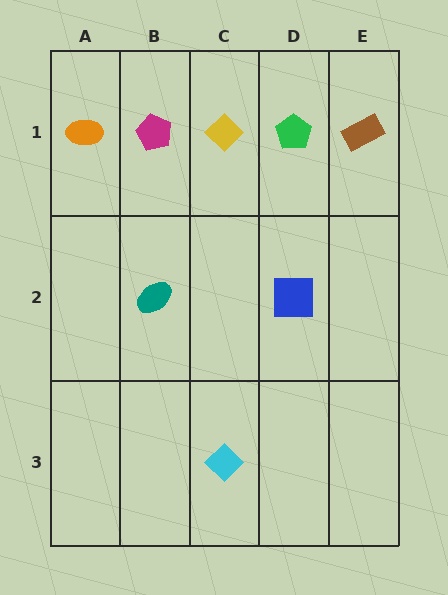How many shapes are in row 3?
1 shape.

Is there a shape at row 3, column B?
No, that cell is empty.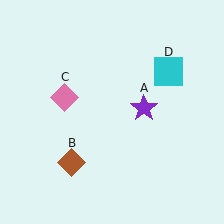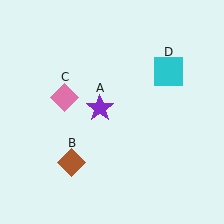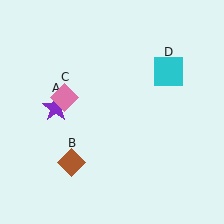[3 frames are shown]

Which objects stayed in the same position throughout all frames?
Brown diamond (object B) and pink diamond (object C) and cyan square (object D) remained stationary.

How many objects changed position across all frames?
1 object changed position: purple star (object A).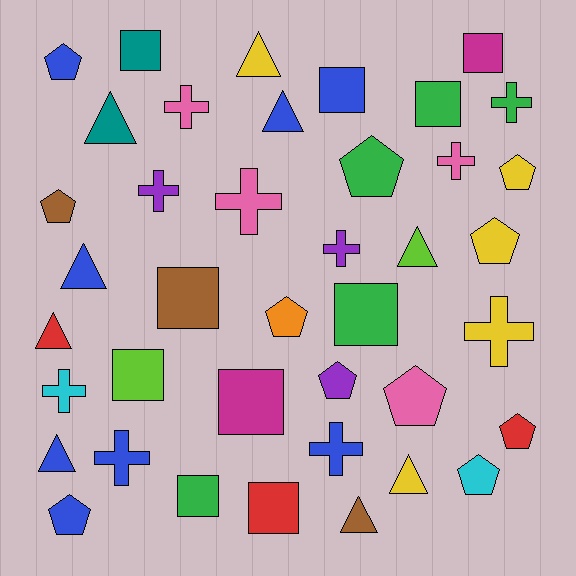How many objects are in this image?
There are 40 objects.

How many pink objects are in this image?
There are 4 pink objects.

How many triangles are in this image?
There are 9 triangles.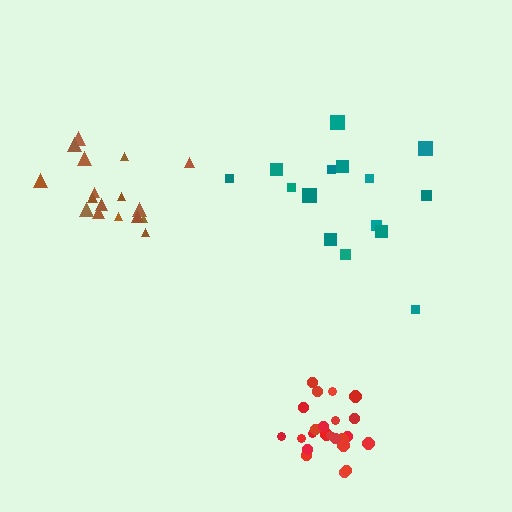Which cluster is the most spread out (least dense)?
Teal.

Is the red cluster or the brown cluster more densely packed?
Red.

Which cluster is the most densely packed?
Red.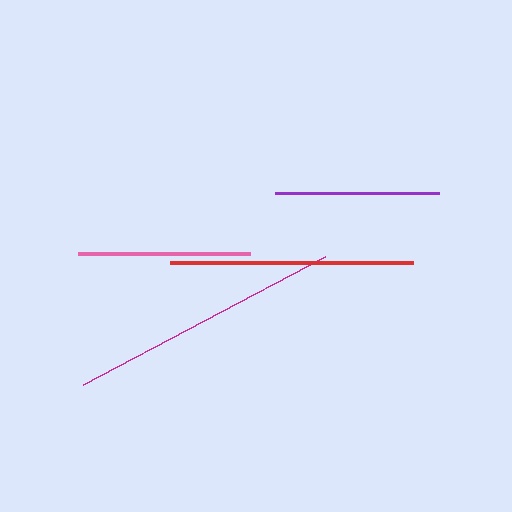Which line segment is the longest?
The magenta line is the longest at approximately 274 pixels.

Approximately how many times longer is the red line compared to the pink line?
The red line is approximately 1.4 times the length of the pink line.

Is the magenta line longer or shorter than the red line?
The magenta line is longer than the red line.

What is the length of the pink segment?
The pink segment is approximately 172 pixels long.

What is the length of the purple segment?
The purple segment is approximately 164 pixels long.